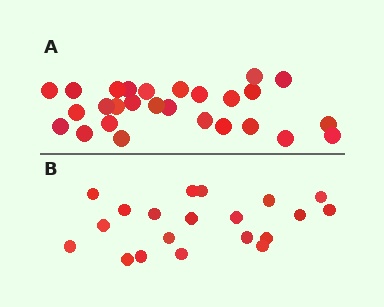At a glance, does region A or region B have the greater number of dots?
Region A (the top region) has more dots.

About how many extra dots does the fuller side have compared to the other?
Region A has roughly 8 or so more dots than region B.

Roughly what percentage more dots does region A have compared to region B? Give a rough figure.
About 35% more.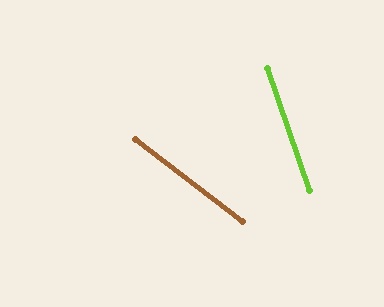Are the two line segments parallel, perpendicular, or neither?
Neither parallel nor perpendicular — they differ by about 34°.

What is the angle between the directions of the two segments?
Approximately 34 degrees.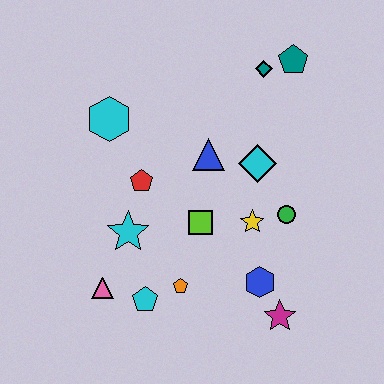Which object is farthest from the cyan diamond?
The pink triangle is farthest from the cyan diamond.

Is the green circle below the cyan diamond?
Yes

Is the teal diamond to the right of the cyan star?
Yes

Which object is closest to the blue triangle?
The cyan diamond is closest to the blue triangle.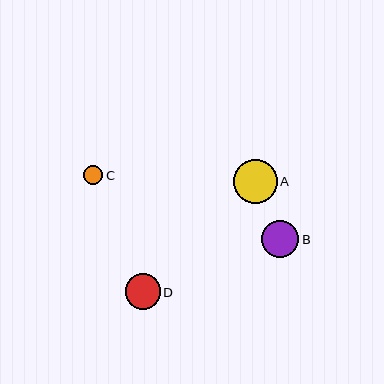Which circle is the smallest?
Circle C is the smallest with a size of approximately 19 pixels.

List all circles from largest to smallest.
From largest to smallest: A, B, D, C.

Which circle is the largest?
Circle A is the largest with a size of approximately 44 pixels.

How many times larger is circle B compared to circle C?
Circle B is approximately 1.9 times the size of circle C.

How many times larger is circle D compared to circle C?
Circle D is approximately 1.8 times the size of circle C.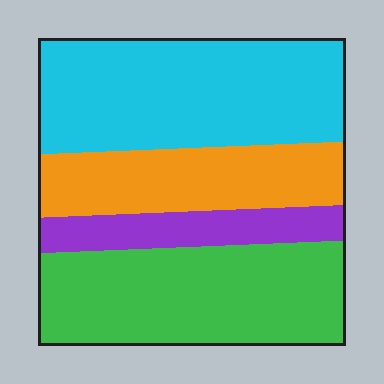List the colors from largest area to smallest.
From largest to smallest: cyan, green, orange, purple.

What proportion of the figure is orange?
Orange takes up about one fifth (1/5) of the figure.